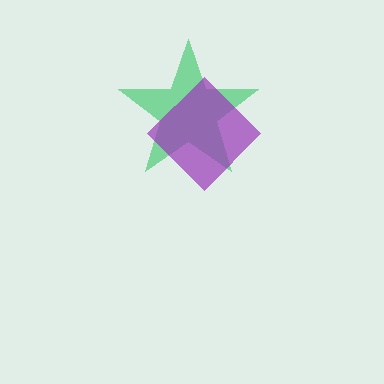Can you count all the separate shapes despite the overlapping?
Yes, there are 2 separate shapes.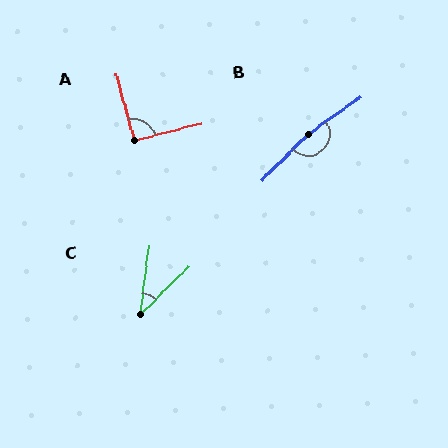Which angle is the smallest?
C, at approximately 38 degrees.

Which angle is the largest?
B, at approximately 170 degrees.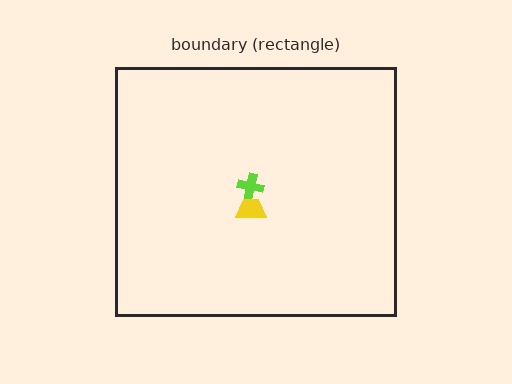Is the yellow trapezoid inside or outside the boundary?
Inside.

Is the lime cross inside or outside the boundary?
Inside.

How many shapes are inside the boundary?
2 inside, 0 outside.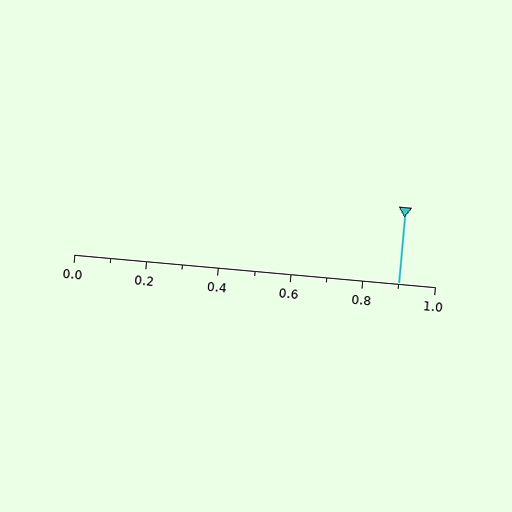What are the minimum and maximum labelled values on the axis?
The axis runs from 0.0 to 1.0.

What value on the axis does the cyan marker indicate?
The marker indicates approximately 0.9.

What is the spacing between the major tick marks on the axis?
The major ticks are spaced 0.2 apart.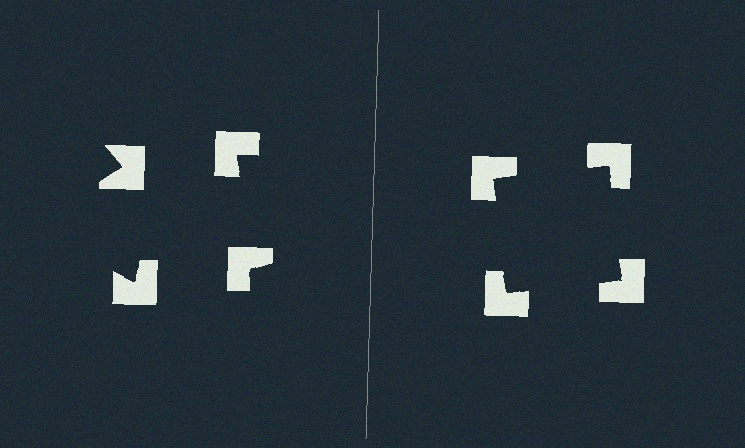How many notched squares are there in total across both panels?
8 — 4 on each side.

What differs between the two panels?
The notched squares are positioned identically on both sides; only the wedge orientations differ. On the right they align to a square; on the left they are misaligned.